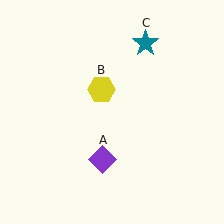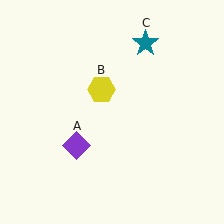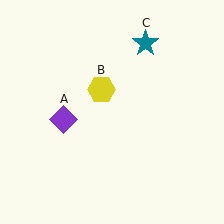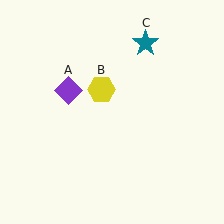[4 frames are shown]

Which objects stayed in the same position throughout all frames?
Yellow hexagon (object B) and teal star (object C) remained stationary.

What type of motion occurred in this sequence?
The purple diamond (object A) rotated clockwise around the center of the scene.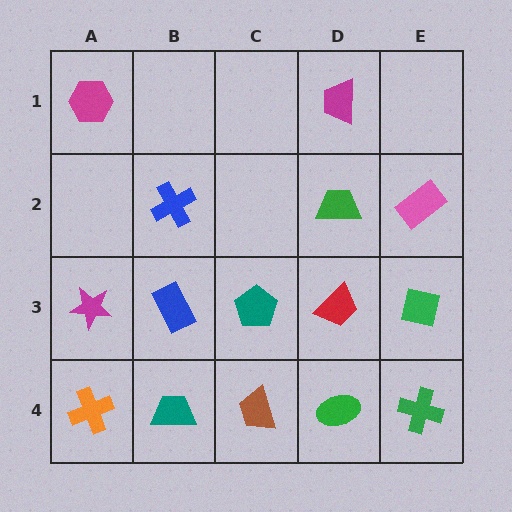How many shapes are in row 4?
5 shapes.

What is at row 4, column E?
A green cross.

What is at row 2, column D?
A green trapezoid.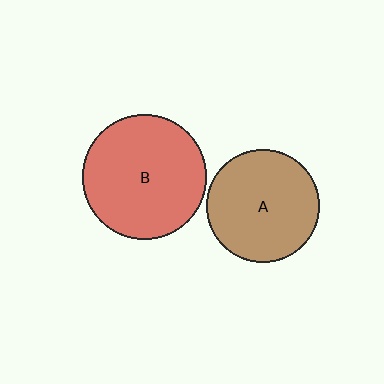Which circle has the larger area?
Circle B (red).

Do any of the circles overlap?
No, none of the circles overlap.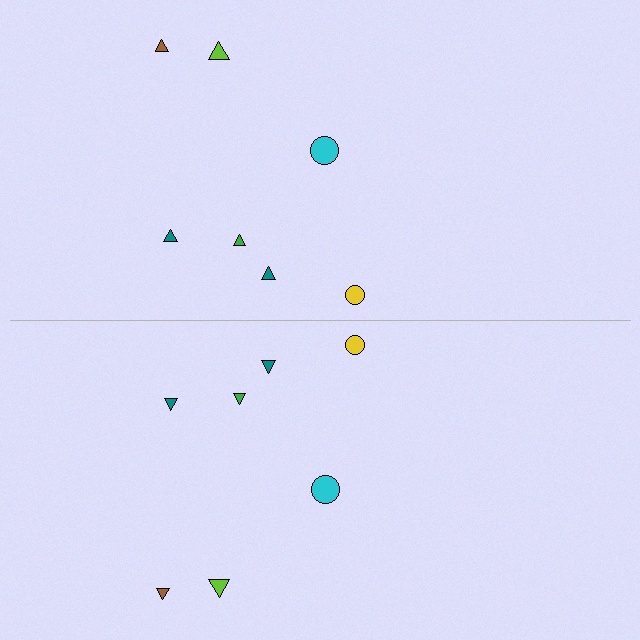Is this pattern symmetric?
Yes, this pattern has bilateral (reflection) symmetry.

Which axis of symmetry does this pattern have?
The pattern has a horizontal axis of symmetry running through the center of the image.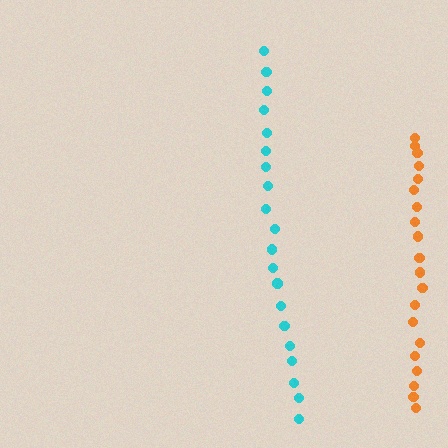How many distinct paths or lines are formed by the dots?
There are 2 distinct paths.